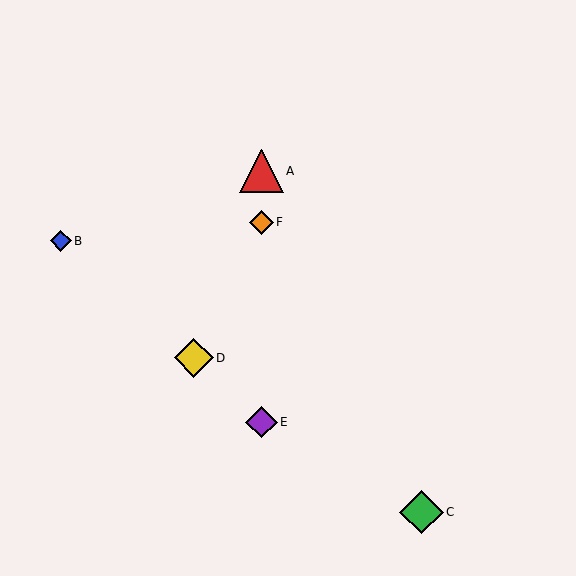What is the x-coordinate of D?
Object D is at x≈194.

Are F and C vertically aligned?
No, F is at x≈262 and C is at x≈421.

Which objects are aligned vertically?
Objects A, E, F are aligned vertically.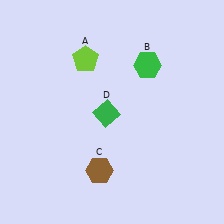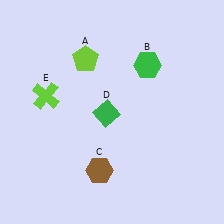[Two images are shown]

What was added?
A lime cross (E) was added in Image 2.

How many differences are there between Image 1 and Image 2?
There is 1 difference between the two images.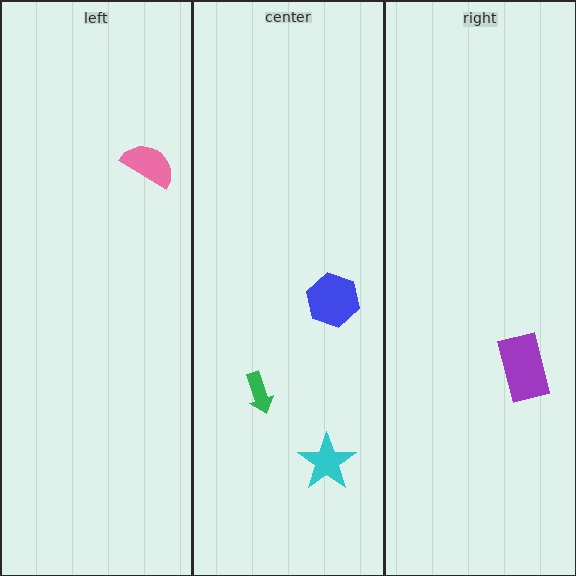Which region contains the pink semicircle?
The left region.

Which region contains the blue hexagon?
The center region.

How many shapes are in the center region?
3.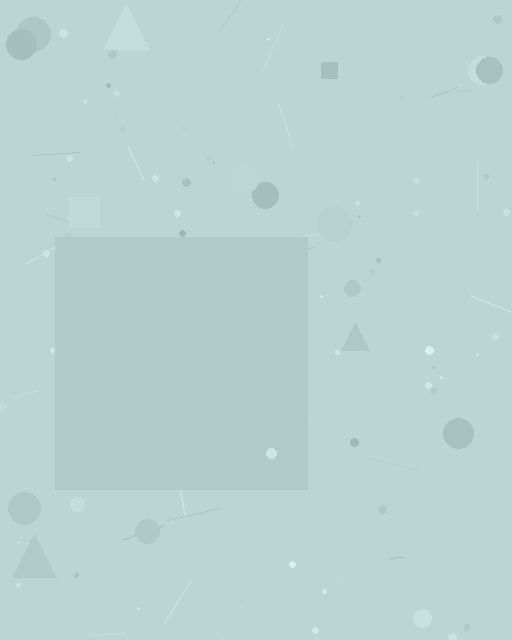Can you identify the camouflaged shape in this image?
The camouflaged shape is a square.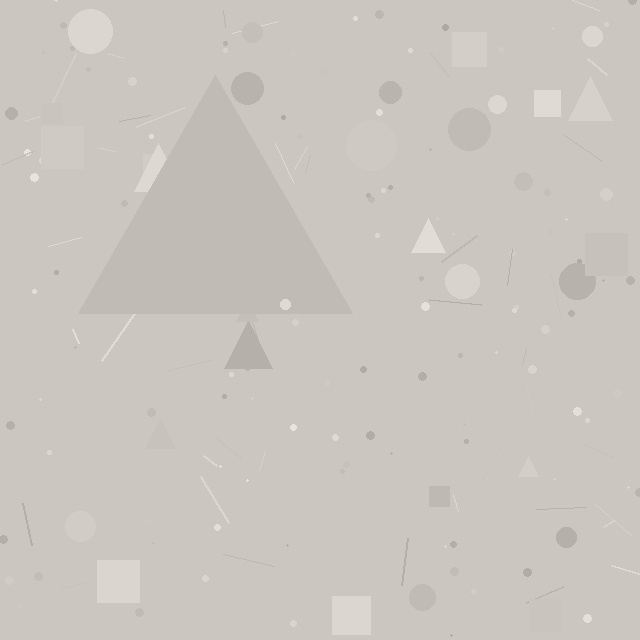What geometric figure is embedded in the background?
A triangle is embedded in the background.